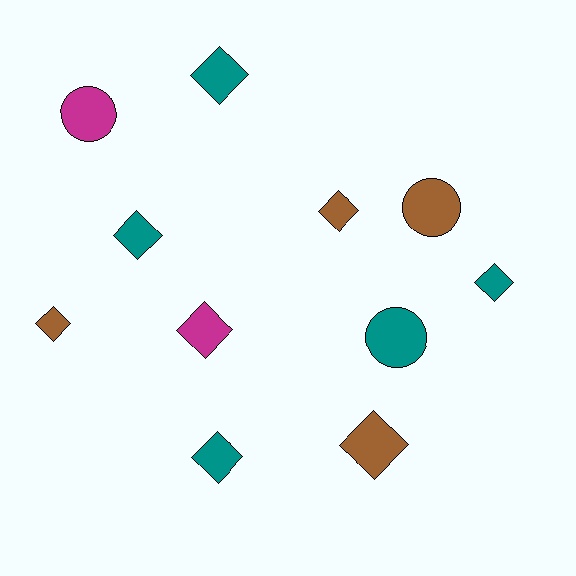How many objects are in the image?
There are 11 objects.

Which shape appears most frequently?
Diamond, with 8 objects.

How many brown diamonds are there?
There are 3 brown diamonds.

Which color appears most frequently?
Teal, with 5 objects.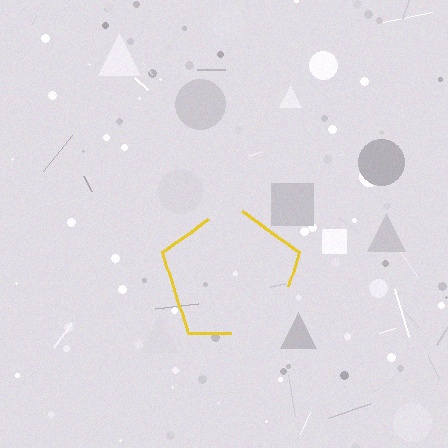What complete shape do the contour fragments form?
The contour fragments form a pentagon.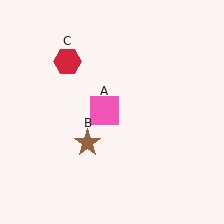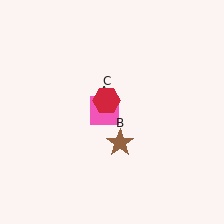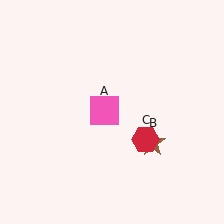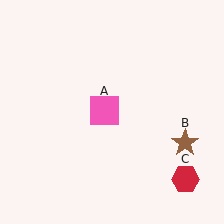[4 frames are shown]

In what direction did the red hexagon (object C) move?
The red hexagon (object C) moved down and to the right.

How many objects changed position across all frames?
2 objects changed position: brown star (object B), red hexagon (object C).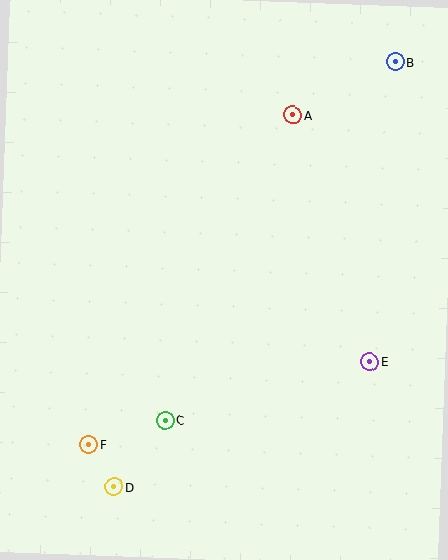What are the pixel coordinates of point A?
Point A is at (293, 115).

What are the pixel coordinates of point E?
Point E is at (370, 362).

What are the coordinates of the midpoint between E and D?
The midpoint between E and D is at (242, 424).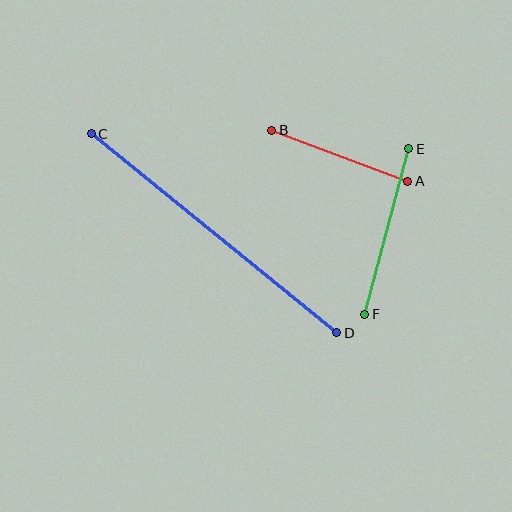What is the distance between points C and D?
The distance is approximately 316 pixels.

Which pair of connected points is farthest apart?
Points C and D are farthest apart.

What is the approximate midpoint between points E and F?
The midpoint is at approximately (387, 231) pixels.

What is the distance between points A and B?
The distance is approximately 145 pixels.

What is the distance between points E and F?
The distance is approximately 171 pixels.